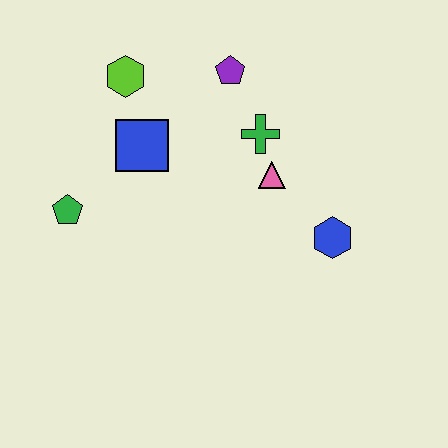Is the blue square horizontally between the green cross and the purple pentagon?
No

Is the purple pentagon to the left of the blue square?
No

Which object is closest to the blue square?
The lime hexagon is closest to the blue square.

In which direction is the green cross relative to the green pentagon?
The green cross is to the right of the green pentagon.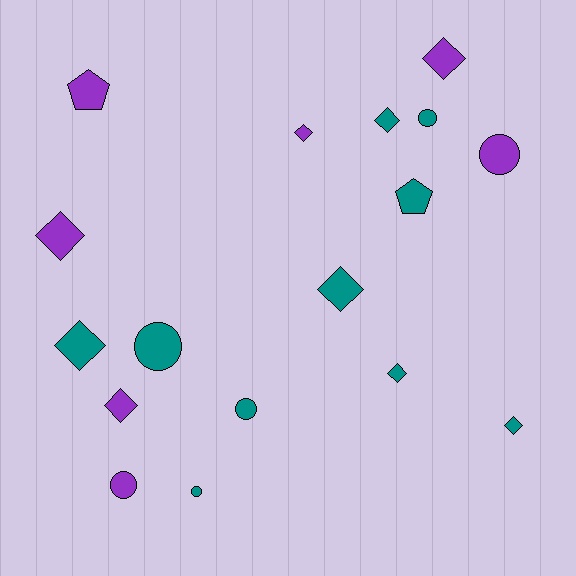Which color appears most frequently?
Teal, with 10 objects.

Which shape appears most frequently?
Diamond, with 9 objects.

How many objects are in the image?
There are 17 objects.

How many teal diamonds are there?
There are 5 teal diamonds.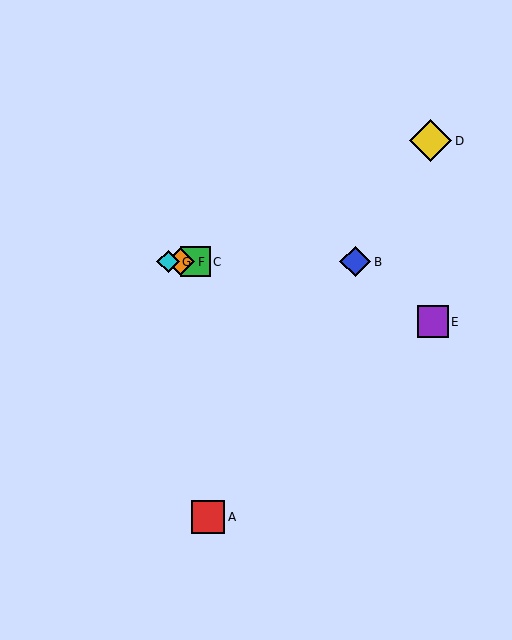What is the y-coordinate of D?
Object D is at y≈141.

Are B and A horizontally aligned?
No, B is at y≈262 and A is at y≈517.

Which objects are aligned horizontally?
Objects B, C, F, G are aligned horizontally.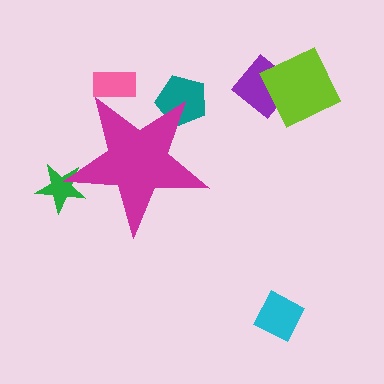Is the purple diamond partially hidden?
No, the purple diamond is fully visible.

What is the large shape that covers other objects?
A magenta star.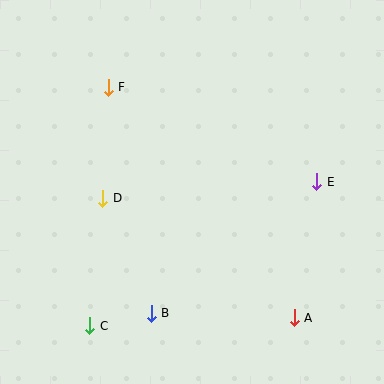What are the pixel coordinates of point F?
Point F is at (108, 87).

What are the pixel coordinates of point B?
Point B is at (151, 313).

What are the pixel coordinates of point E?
Point E is at (317, 182).